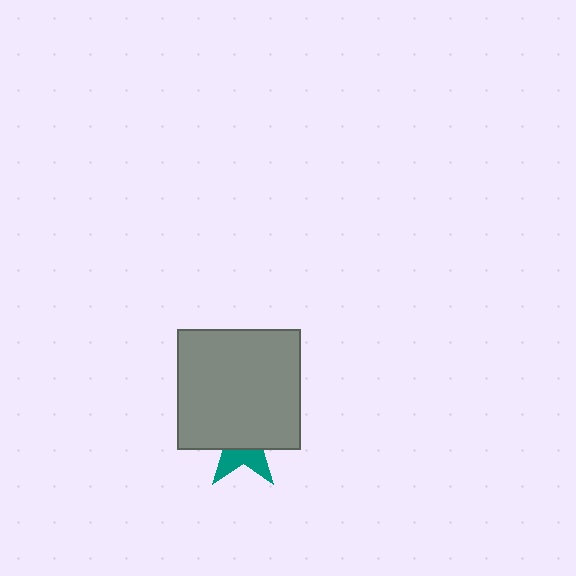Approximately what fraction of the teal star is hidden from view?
Roughly 64% of the teal star is hidden behind the gray rectangle.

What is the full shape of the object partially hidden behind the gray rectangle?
The partially hidden object is a teal star.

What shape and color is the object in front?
The object in front is a gray rectangle.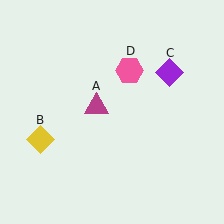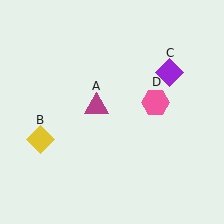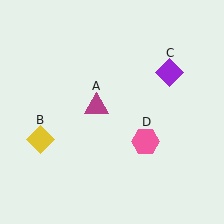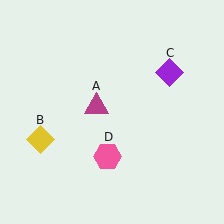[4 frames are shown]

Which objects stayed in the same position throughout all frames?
Magenta triangle (object A) and yellow diamond (object B) and purple diamond (object C) remained stationary.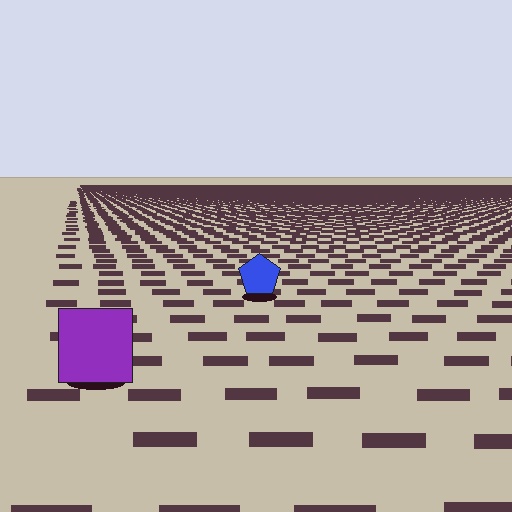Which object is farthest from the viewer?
The blue pentagon is farthest from the viewer. It appears smaller and the ground texture around it is denser.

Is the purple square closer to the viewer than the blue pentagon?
Yes. The purple square is closer — you can tell from the texture gradient: the ground texture is coarser near it.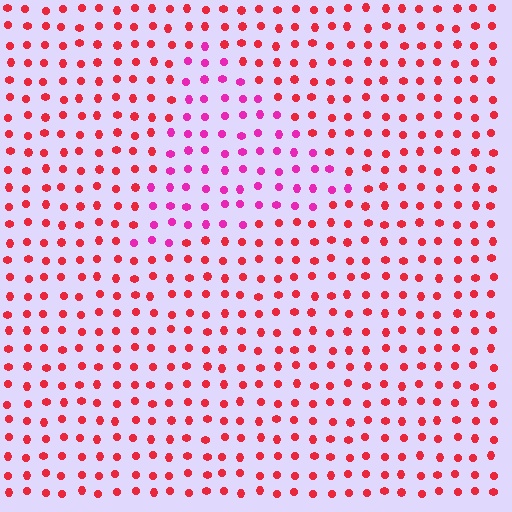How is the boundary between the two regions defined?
The boundary is defined purely by a slight shift in hue (about 38 degrees). Spacing, size, and orientation are identical on both sides.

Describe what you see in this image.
The image is filled with small red elements in a uniform arrangement. A triangle-shaped region is visible where the elements are tinted to a slightly different hue, forming a subtle color boundary.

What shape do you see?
I see a triangle.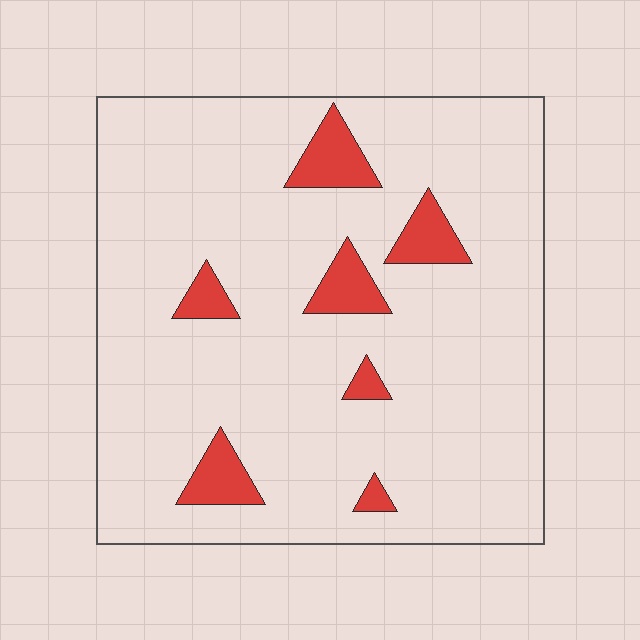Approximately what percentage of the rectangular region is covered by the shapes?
Approximately 10%.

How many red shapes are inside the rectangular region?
7.